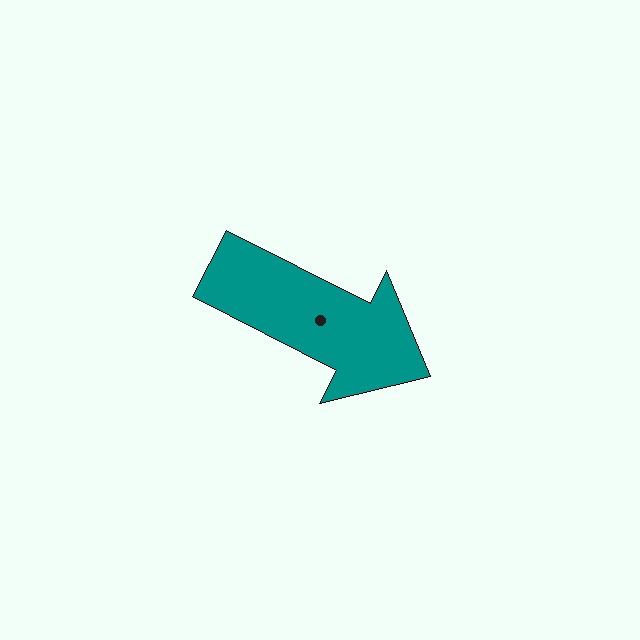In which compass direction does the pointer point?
Southeast.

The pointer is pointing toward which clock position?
Roughly 4 o'clock.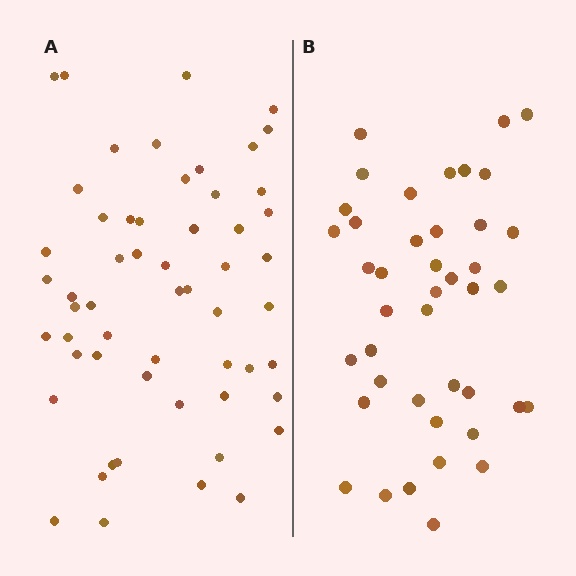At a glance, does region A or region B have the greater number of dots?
Region A (the left region) has more dots.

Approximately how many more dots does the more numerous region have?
Region A has approximately 15 more dots than region B.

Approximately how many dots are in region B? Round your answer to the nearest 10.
About 40 dots. (The exact count is 42, which rounds to 40.)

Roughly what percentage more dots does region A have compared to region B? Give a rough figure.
About 35% more.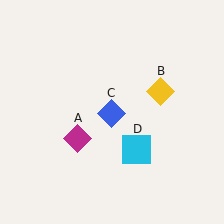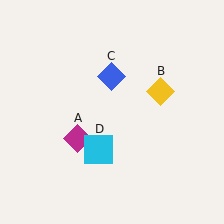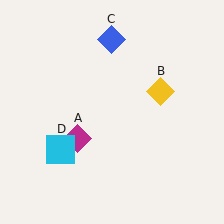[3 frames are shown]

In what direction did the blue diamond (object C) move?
The blue diamond (object C) moved up.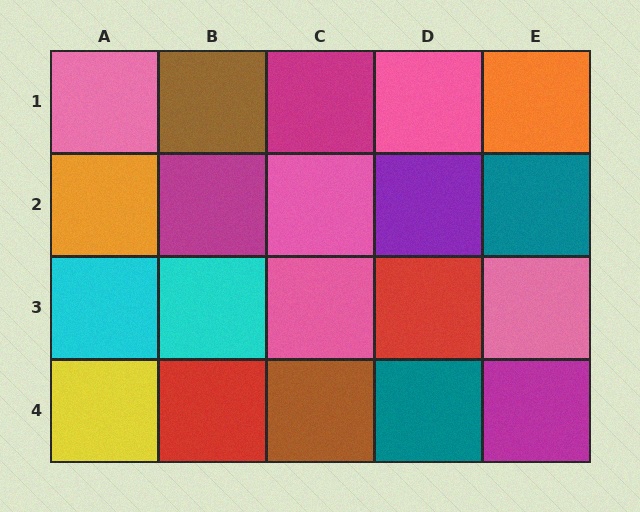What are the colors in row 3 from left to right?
Cyan, cyan, pink, red, pink.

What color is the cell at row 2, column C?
Pink.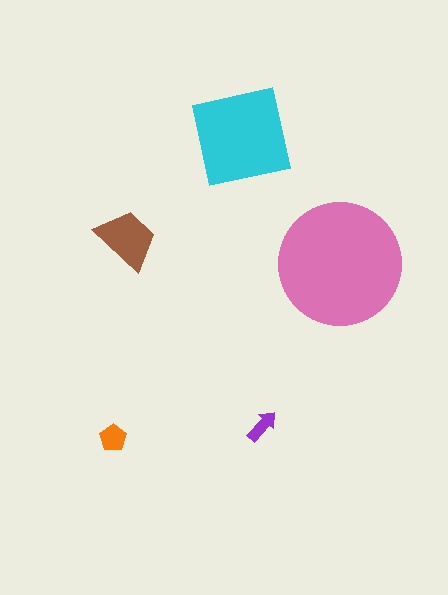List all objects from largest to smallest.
The pink circle, the cyan square, the brown trapezoid, the orange pentagon, the purple arrow.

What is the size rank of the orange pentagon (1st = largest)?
4th.